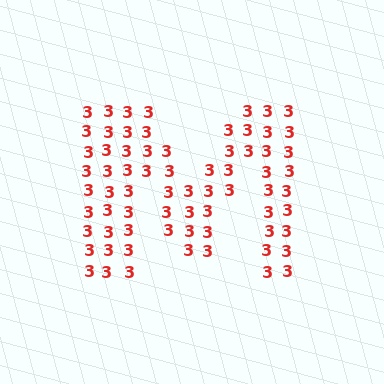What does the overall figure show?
The overall figure shows the letter M.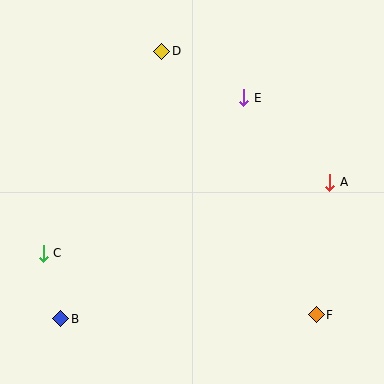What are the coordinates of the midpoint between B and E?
The midpoint between B and E is at (152, 208).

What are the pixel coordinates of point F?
Point F is at (316, 315).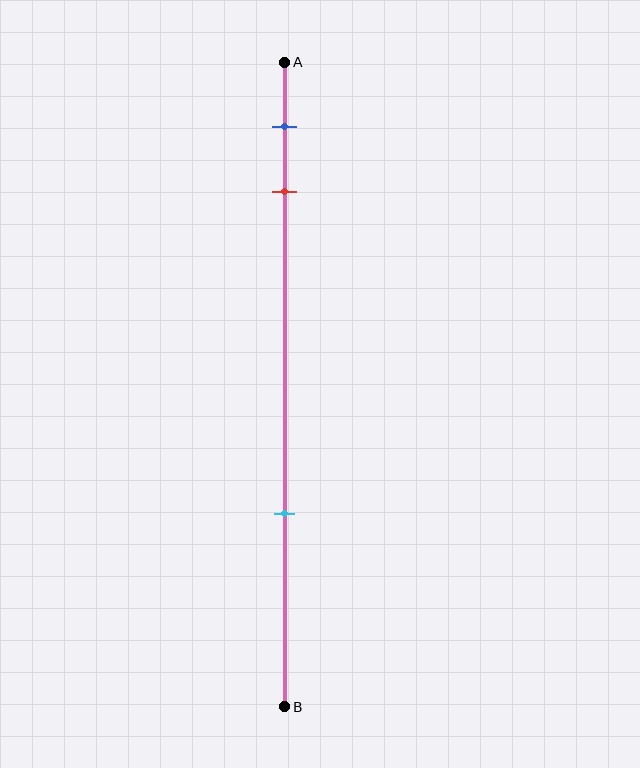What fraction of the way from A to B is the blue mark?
The blue mark is approximately 10% (0.1) of the way from A to B.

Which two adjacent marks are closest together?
The blue and red marks are the closest adjacent pair.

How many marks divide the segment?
There are 3 marks dividing the segment.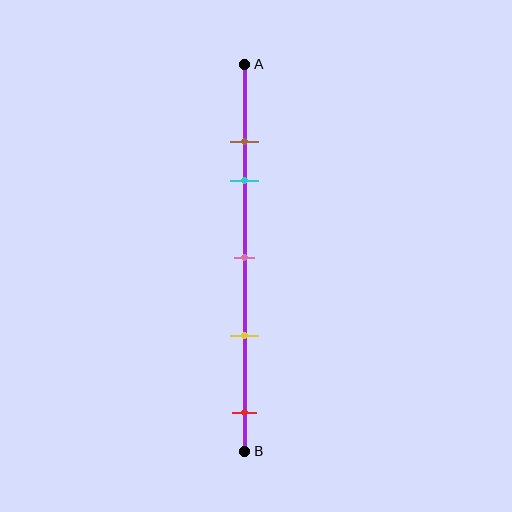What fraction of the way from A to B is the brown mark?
The brown mark is approximately 20% (0.2) of the way from A to B.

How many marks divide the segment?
There are 5 marks dividing the segment.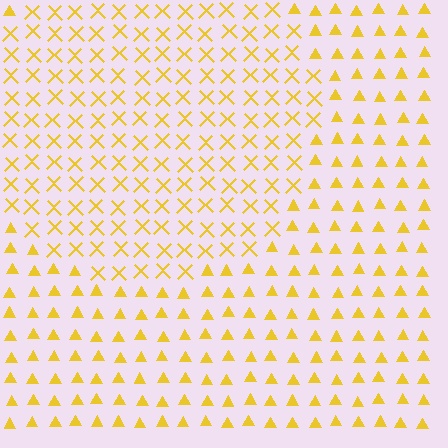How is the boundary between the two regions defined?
The boundary is defined by a change in element shape: X marks inside vs. triangles outside. All elements share the same color and spacing.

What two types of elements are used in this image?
The image uses X marks inside the circle region and triangles outside it.